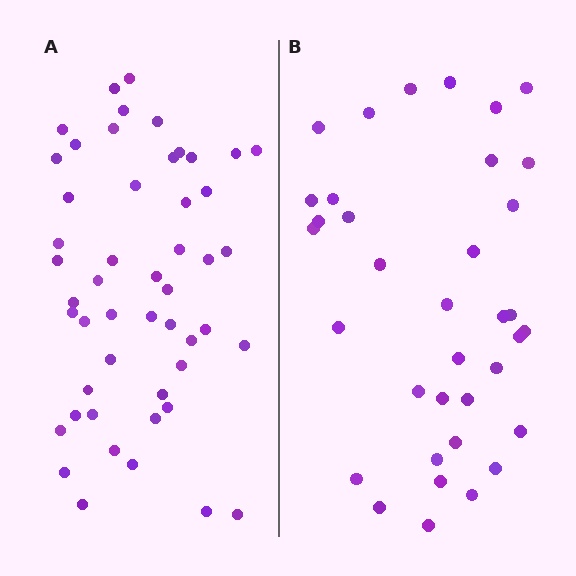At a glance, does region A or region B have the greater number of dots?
Region A (the left region) has more dots.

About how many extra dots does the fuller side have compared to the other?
Region A has approximately 15 more dots than region B.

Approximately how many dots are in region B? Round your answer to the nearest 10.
About 40 dots. (The exact count is 36, which rounds to 40.)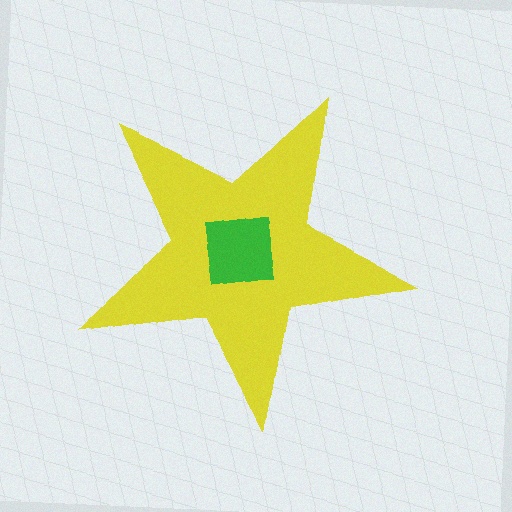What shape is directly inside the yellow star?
The green square.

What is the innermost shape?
The green square.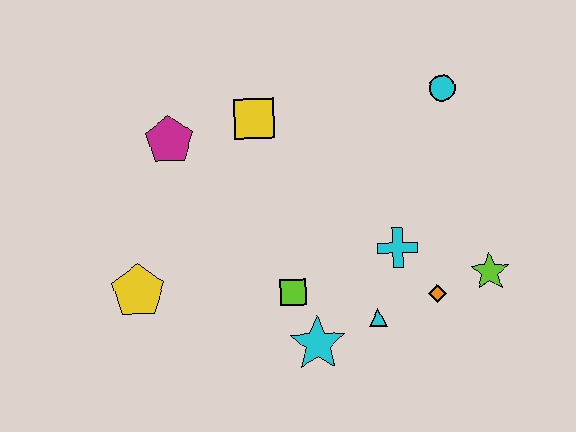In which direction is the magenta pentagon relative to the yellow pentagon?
The magenta pentagon is above the yellow pentagon.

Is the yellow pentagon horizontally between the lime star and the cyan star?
No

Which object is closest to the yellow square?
The magenta pentagon is closest to the yellow square.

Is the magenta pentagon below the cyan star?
No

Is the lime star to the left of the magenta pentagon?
No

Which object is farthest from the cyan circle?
The yellow pentagon is farthest from the cyan circle.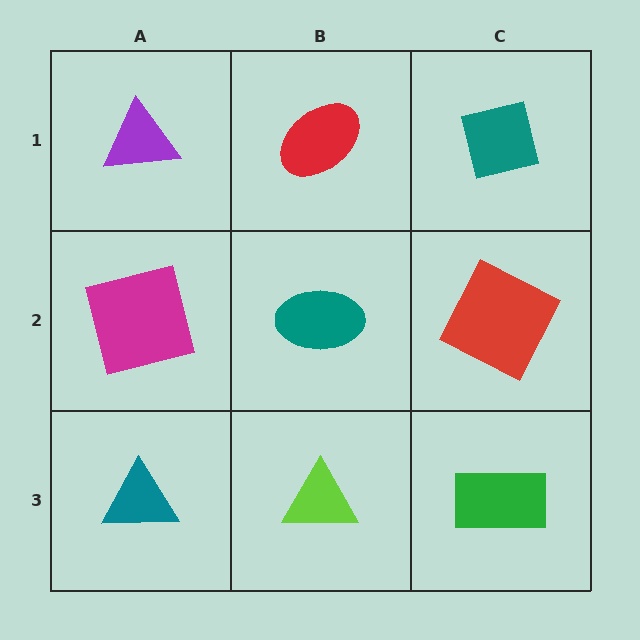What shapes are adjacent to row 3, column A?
A magenta square (row 2, column A), a lime triangle (row 3, column B).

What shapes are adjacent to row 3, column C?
A red square (row 2, column C), a lime triangle (row 3, column B).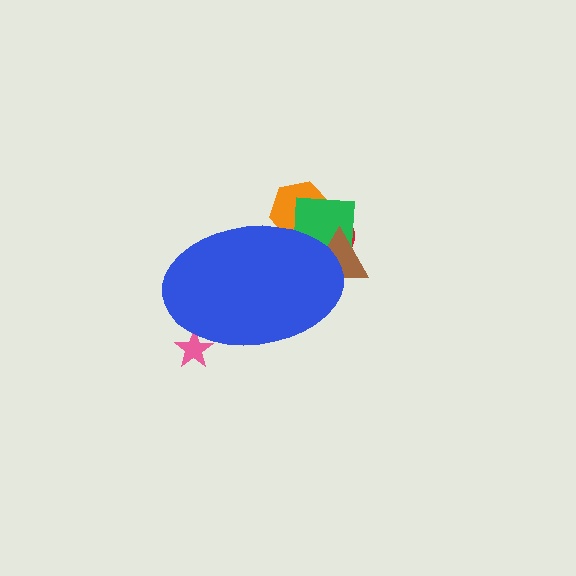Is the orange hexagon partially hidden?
Yes, the orange hexagon is partially hidden behind the blue ellipse.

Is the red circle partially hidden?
Yes, the red circle is partially hidden behind the blue ellipse.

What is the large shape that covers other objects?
A blue ellipse.